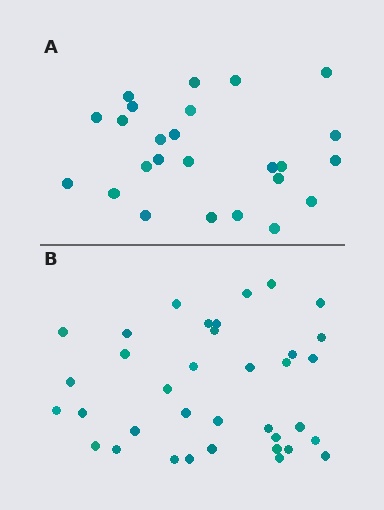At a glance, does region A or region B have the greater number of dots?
Region B (the bottom region) has more dots.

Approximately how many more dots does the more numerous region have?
Region B has roughly 12 or so more dots than region A.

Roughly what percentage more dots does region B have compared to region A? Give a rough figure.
About 45% more.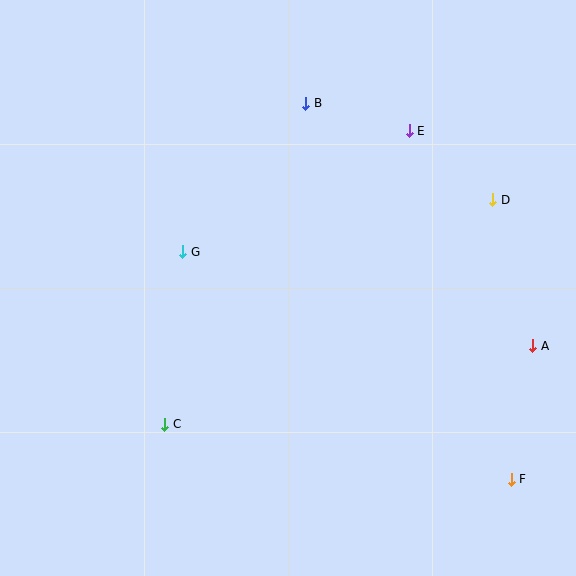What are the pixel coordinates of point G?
Point G is at (183, 252).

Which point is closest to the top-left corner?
Point G is closest to the top-left corner.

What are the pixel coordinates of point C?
Point C is at (165, 424).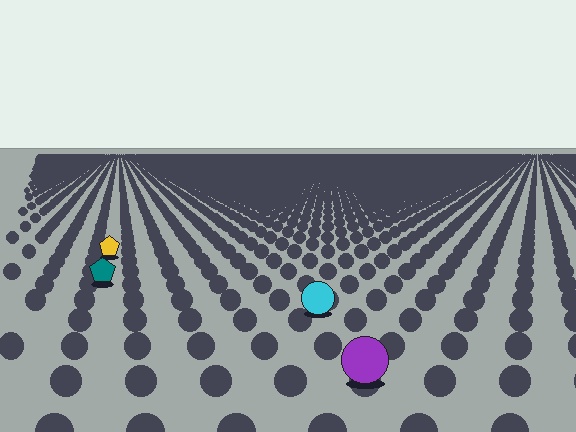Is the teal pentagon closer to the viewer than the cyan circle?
No. The cyan circle is closer — you can tell from the texture gradient: the ground texture is coarser near it.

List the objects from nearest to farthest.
From nearest to farthest: the purple circle, the cyan circle, the teal pentagon, the yellow pentagon.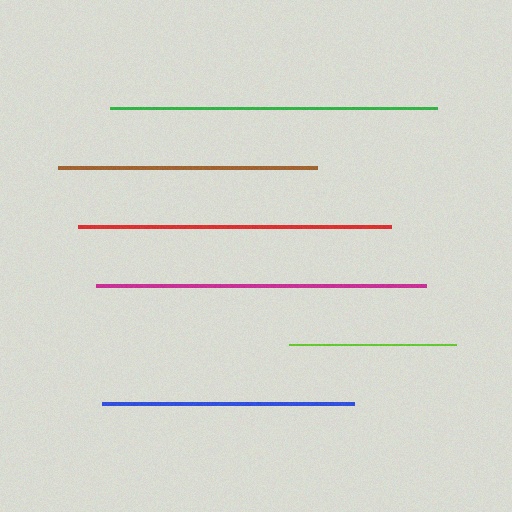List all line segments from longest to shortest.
From longest to shortest: magenta, green, red, brown, blue, lime.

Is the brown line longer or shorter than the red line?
The red line is longer than the brown line.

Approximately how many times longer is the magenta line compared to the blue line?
The magenta line is approximately 1.3 times the length of the blue line.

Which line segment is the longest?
The magenta line is the longest at approximately 330 pixels.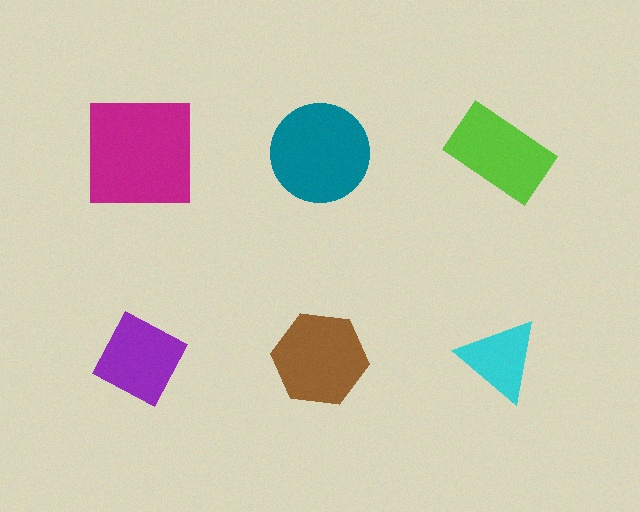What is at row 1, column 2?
A teal circle.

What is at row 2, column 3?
A cyan triangle.